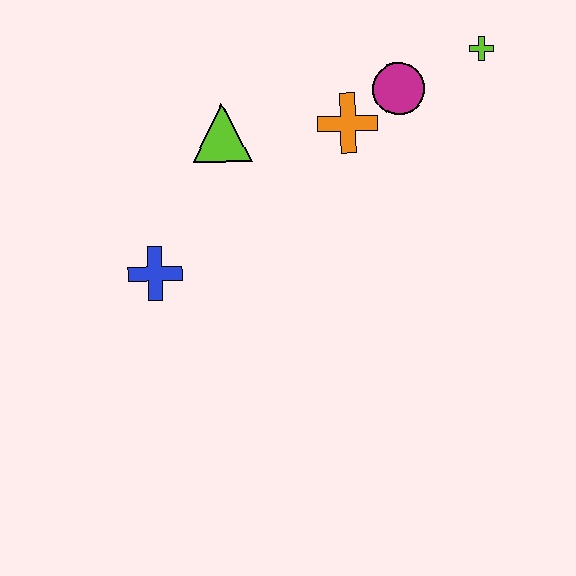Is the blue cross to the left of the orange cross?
Yes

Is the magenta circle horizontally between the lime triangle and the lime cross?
Yes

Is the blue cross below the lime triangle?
Yes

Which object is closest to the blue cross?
The lime triangle is closest to the blue cross.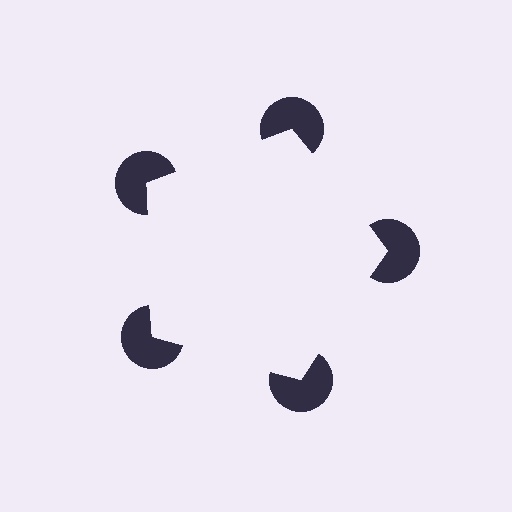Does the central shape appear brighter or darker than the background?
It typically appears slightly brighter than the background, even though no actual brightness change is drawn.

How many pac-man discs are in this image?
There are 5 — one at each vertex of the illusory pentagon.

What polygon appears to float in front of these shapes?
An illusory pentagon — its edges are inferred from the aligned wedge cuts in the pac-man discs, not physically drawn.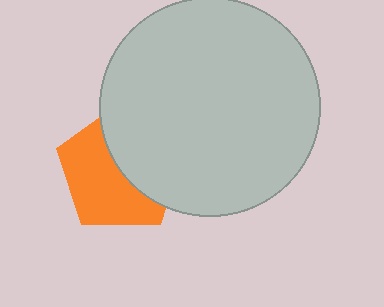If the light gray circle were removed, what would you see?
You would see the complete orange pentagon.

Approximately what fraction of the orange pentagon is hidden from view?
Roughly 45% of the orange pentagon is hidden behind the light gray circle.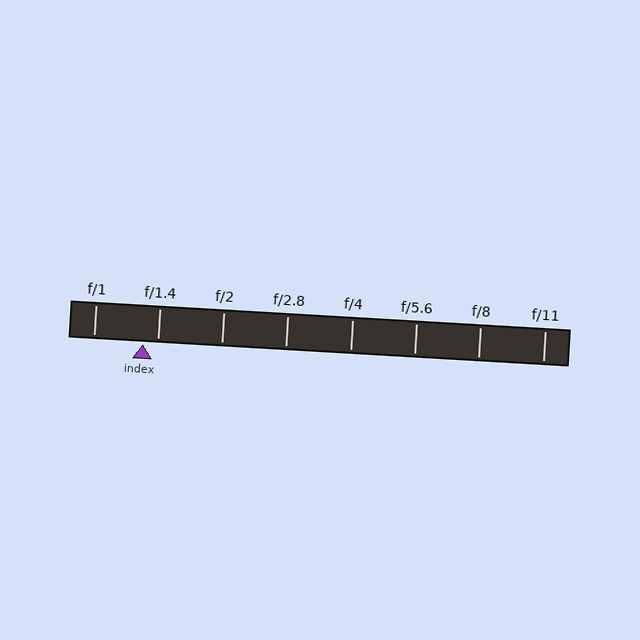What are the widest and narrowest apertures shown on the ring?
The widest aperture shown is f/1 and the narrowest is f/11.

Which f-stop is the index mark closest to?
The index mark is closest to f/1.4.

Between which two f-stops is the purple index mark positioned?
The index mark is between f/1 and f/1.4.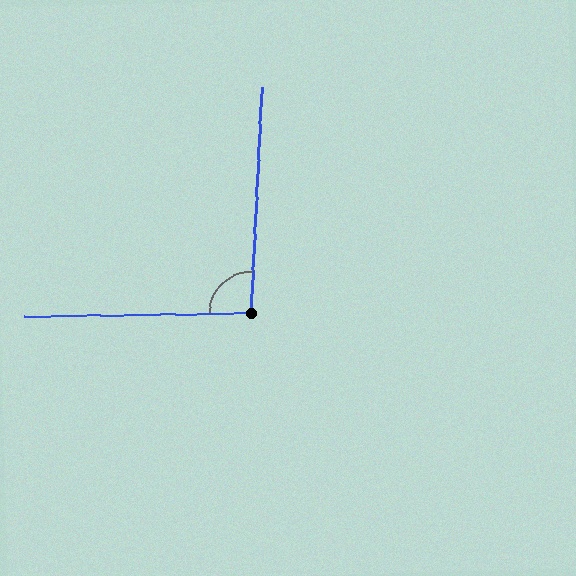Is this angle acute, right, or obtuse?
It is approximately a right angle.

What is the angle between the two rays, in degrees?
Approximately 94 degrees.